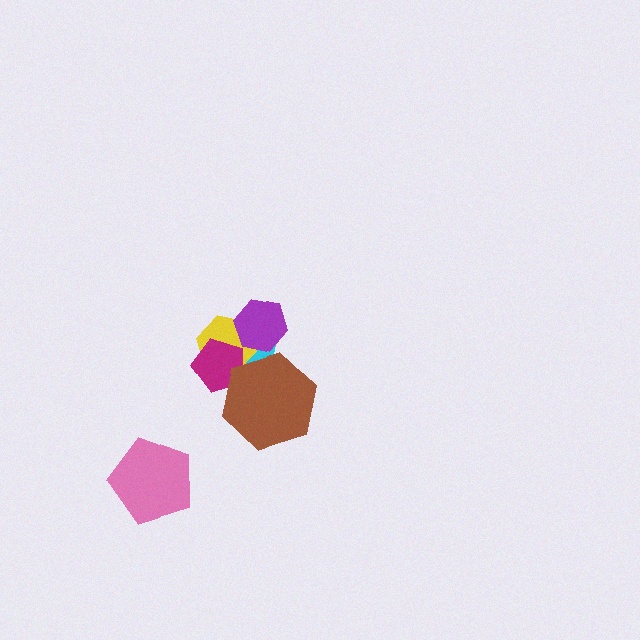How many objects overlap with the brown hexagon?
3 objects overlap with the brown hexagon.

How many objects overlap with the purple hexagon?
2 objects overlap with the purple hexagon.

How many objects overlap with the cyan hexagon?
4 objects overlap with the cyan hexagon.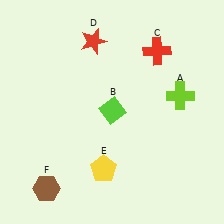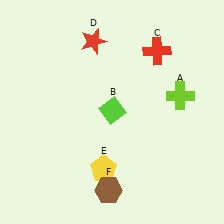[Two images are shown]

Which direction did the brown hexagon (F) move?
The brown hexagon (F) moved right.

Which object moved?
The brown hexagon (F) moved right.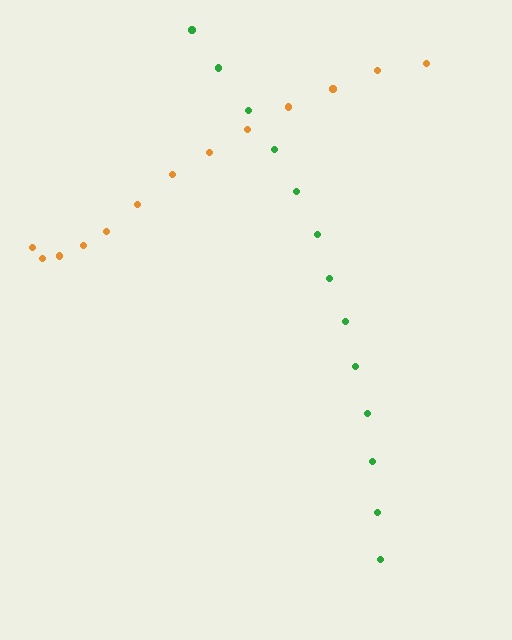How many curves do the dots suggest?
There are 2 distinct paths.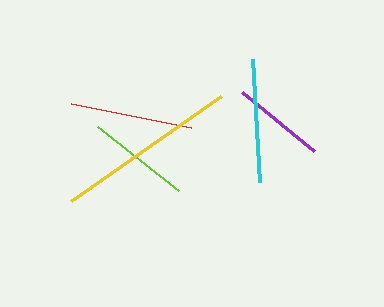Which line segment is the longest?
The yellow line is the longest at approximately 183 pixels.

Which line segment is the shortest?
The purple line is the shortest at approximately 94 pixels.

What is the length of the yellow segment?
The yellow segment is approximately 183 pixels long.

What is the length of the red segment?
The red segment is approximately 122 pixels long.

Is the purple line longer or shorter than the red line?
The red line is longer than the purple line.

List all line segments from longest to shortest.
From longest to shortest: yellow, cyan, red, lime, purple.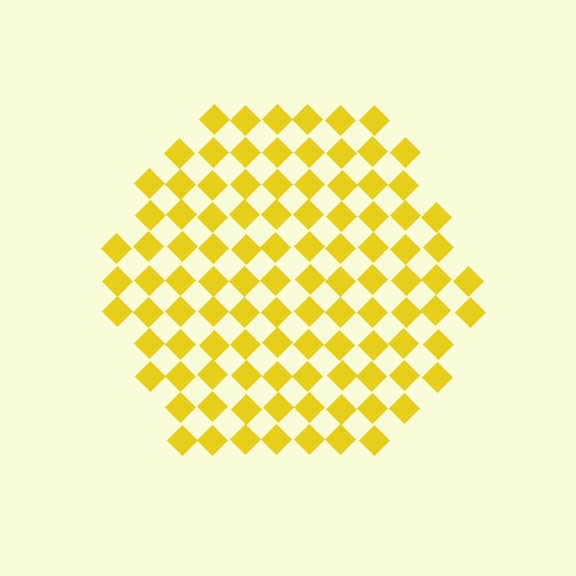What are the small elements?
The small elements are diamonds.